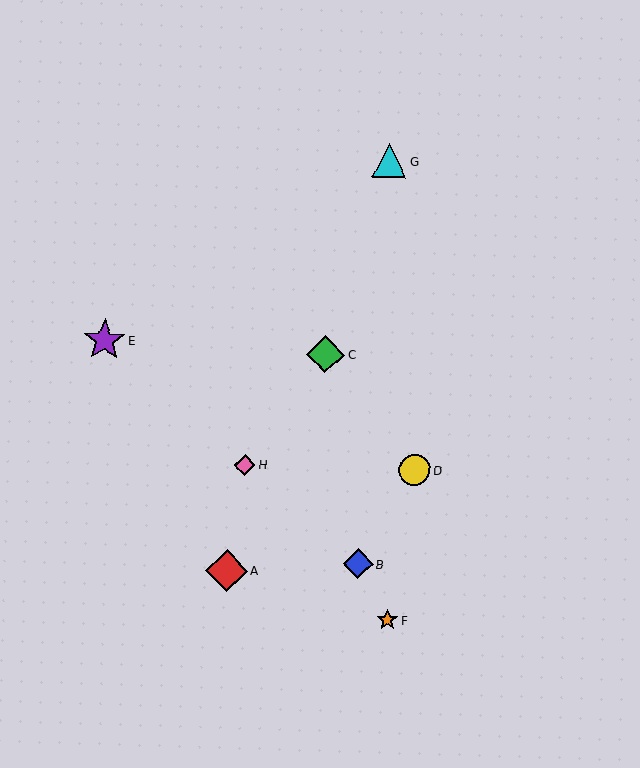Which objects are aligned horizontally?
Objects D, H are aligned horizontally.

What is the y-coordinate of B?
Object B is at y≈564.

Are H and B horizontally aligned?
No, H is at y≈465 and B is at y≈564.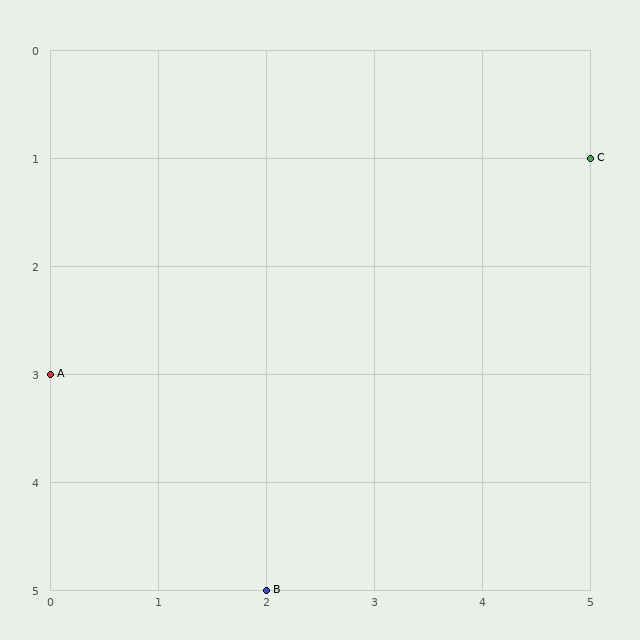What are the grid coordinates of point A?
Point A is at grid coordinates (0, 3).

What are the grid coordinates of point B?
Point B is at grid coordinates (2, 5).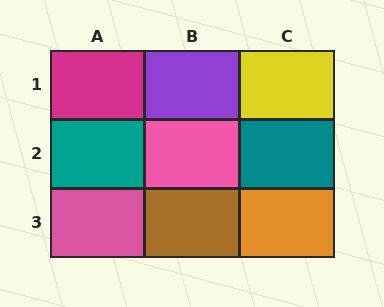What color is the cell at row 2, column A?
Teal.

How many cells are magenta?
1 cell is magenta.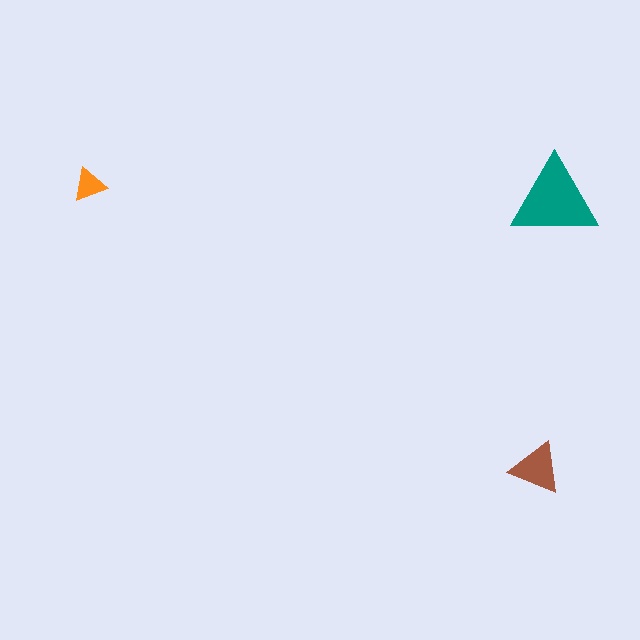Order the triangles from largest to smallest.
the teal one, the brown one, the orange one.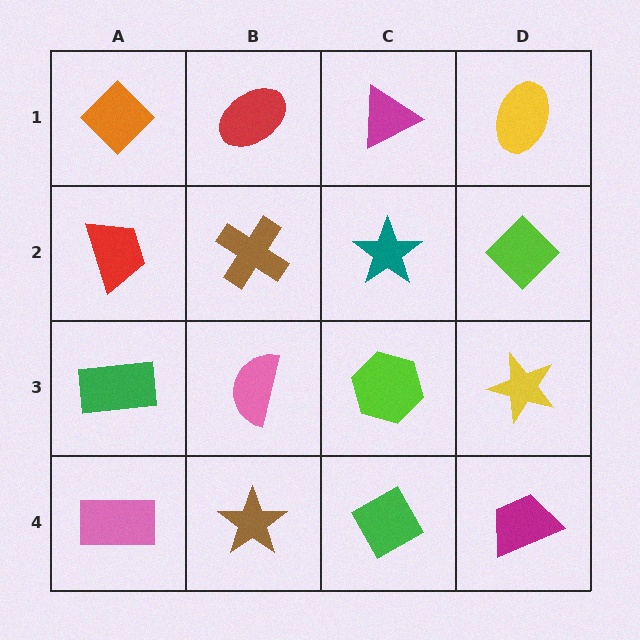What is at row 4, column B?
A brown star.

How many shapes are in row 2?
4 shapes.